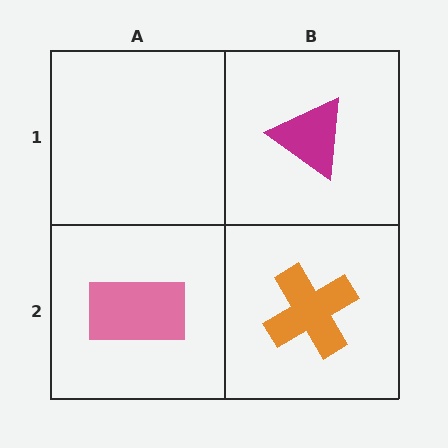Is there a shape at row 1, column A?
No, that cell is empty.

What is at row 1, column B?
A magenta triangle.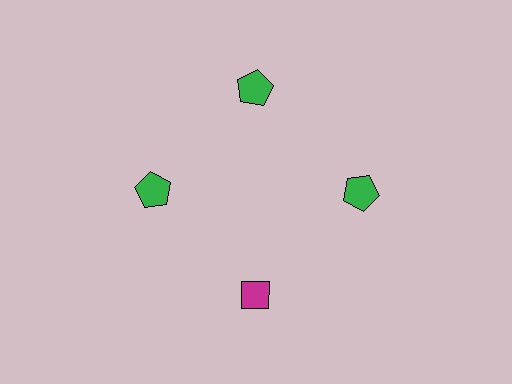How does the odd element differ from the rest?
It differs in both color (magenta instead of green) and shape (diamond instead of pentagon).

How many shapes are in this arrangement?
There are 4 shapes arranged in a ring pattern.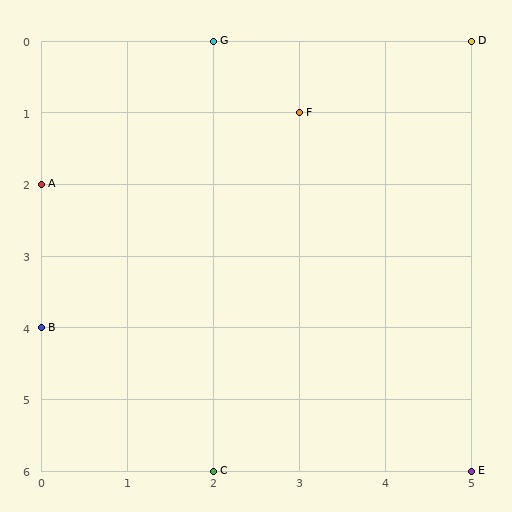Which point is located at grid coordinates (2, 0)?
Point G is at (2, 0).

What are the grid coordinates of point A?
Point A is at grid coordinates (0, 2).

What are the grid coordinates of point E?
Point E is at grid coordinates (5, 6).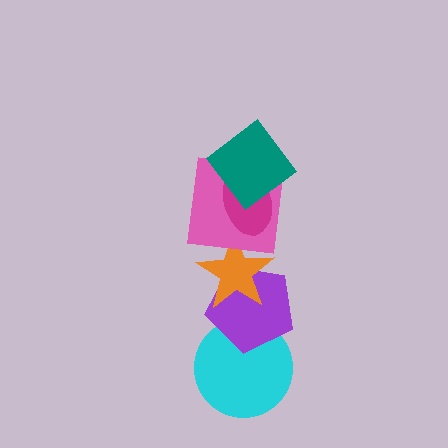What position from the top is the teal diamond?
The teal diamond is 1st from the top.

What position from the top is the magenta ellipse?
The magenta ellipse is 2nd from the top.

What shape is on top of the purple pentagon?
The orange star is on top of the purple pentagon.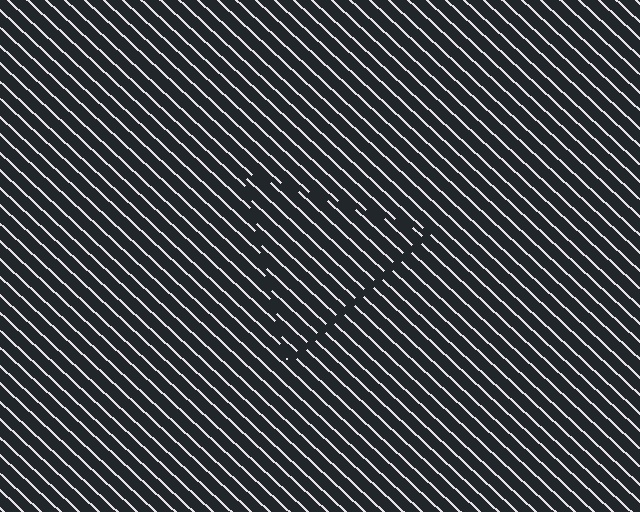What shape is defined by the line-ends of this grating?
An illusory triangle. The interior of the shape contains the same grating, shifted by half a period — the contour is defined by the phase discontinuity where line-ends from the inner and outer gratings abut.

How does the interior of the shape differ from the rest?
The interior of the shape contains the same grating, shifted by half a period — the contour is defined by the phase discontinuity where line-ends from the inner and outer gratings abut.